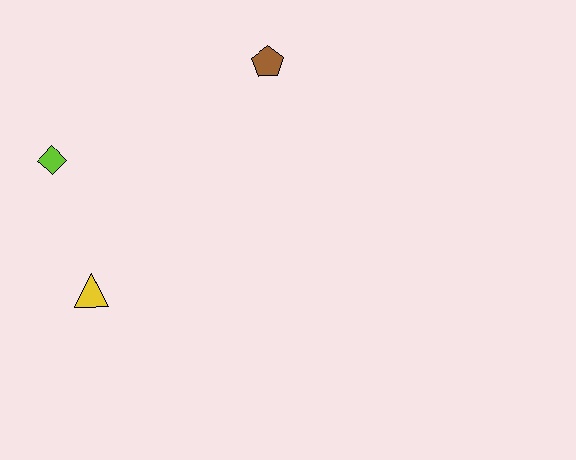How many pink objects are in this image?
There are no pink objects.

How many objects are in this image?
There are 3 objects.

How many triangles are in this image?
There is 1 triangle.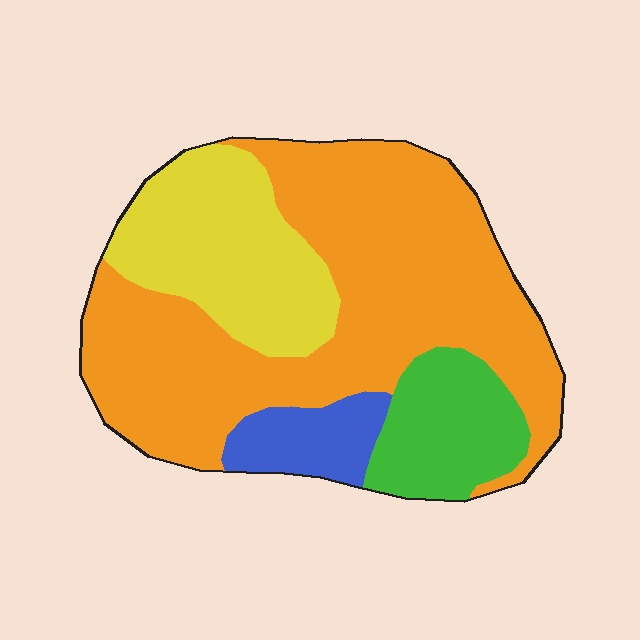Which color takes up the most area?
Orange, at roughly 55%.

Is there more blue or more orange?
Orange.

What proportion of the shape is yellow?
Yellow covers about 20% of the shape.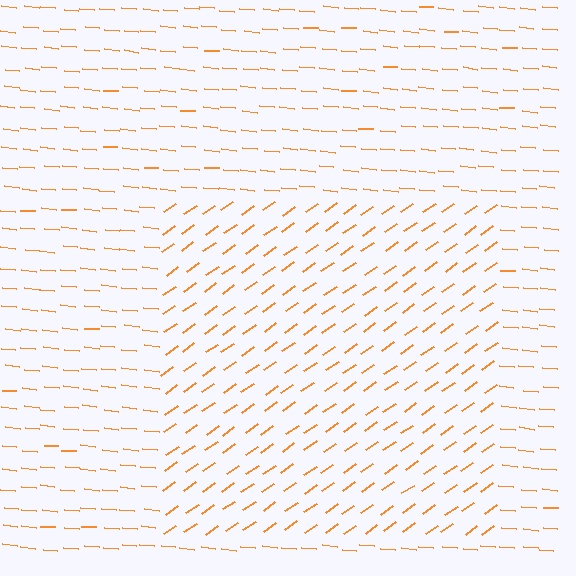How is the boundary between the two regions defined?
The boundary is defined purely by a change in line orientation (approximately 40 degrees difference). All lines are the same color and thickness.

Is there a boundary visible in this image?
Yes, there is a texture boundary formed by a change in line orientation.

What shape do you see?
I see a rectangle.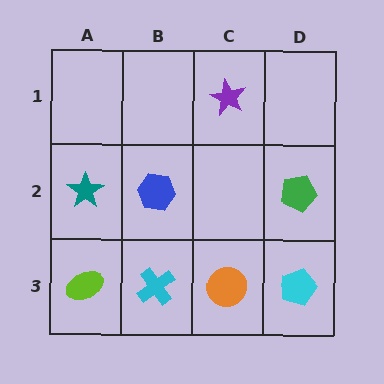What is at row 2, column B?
A blue hexagon.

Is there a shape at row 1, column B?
No, that cell is empty.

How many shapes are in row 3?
4 shapes.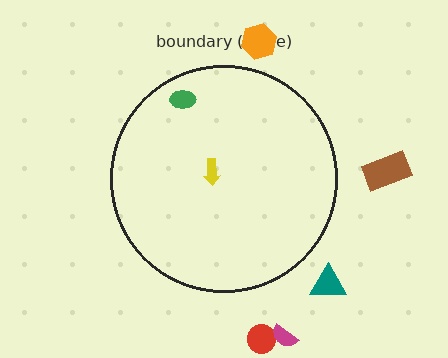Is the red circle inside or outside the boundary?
Outside.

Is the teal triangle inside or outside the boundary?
Outside.